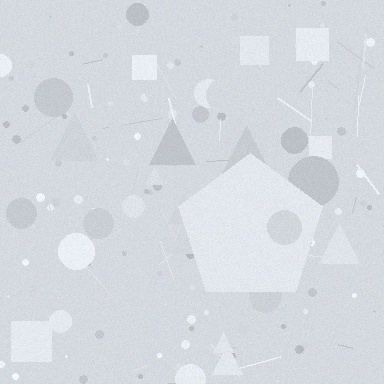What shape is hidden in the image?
A pentagon is hidden in the image.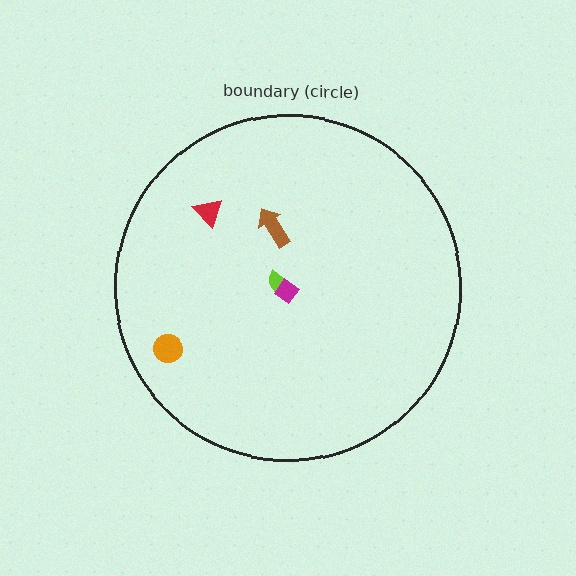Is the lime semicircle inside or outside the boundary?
Inside.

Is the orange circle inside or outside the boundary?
Inside.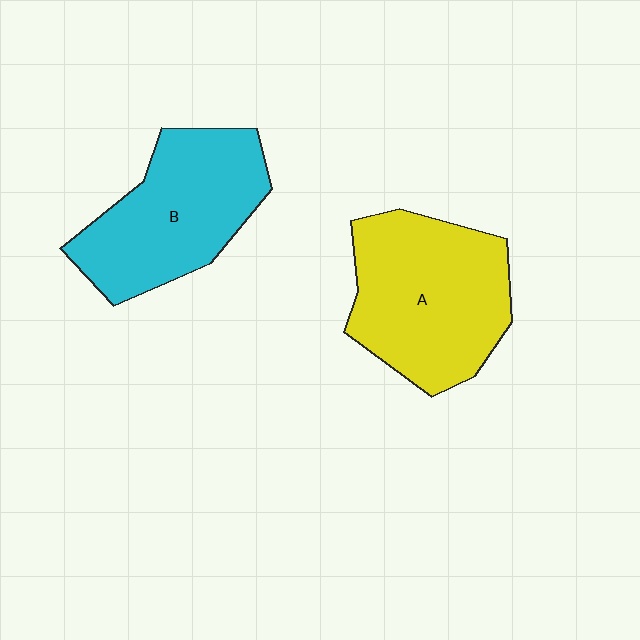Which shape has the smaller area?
Shape B (cyan).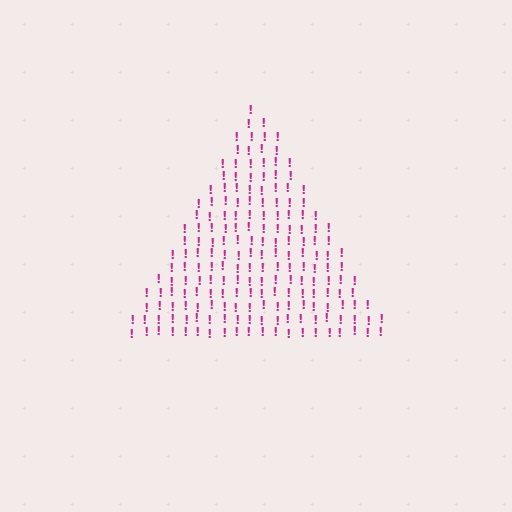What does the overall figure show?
The overall figure shows a triangle.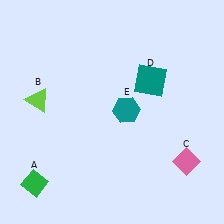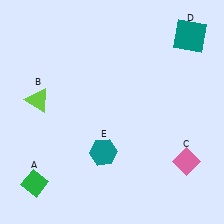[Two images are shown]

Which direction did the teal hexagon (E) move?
The teal hexagon (E) moved down.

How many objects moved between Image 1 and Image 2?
2 objects moved between the two images.